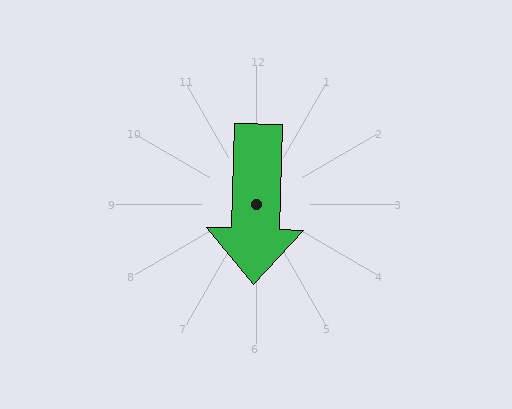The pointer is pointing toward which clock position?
Roughly 6 o'clock.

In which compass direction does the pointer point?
South.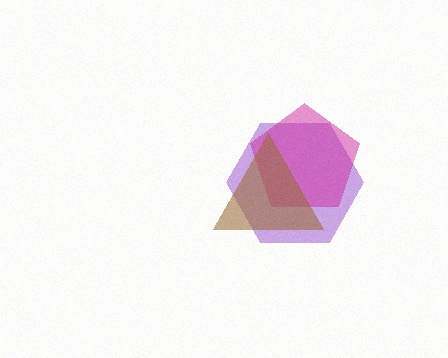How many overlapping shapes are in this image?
There are 3 overlapping shapes in the image.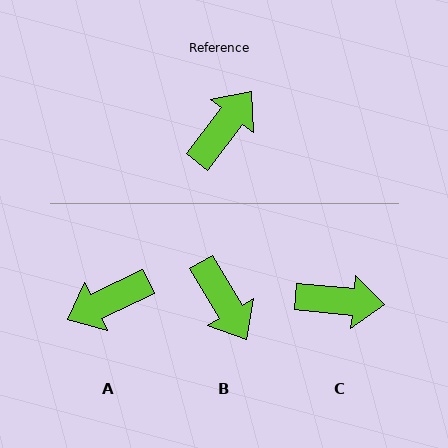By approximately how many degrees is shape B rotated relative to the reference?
Approximately 112 degrees clockwise.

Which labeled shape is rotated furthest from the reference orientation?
A, about 153 degrees away.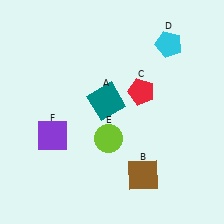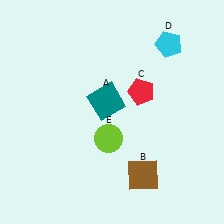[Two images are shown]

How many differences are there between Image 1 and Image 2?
There is 1 difference between the two images.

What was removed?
The purple square (F) was removed in Image 2.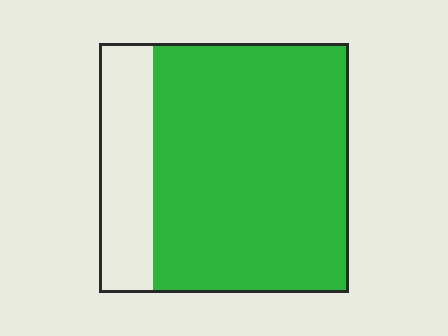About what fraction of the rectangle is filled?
About four fifths (4/5).